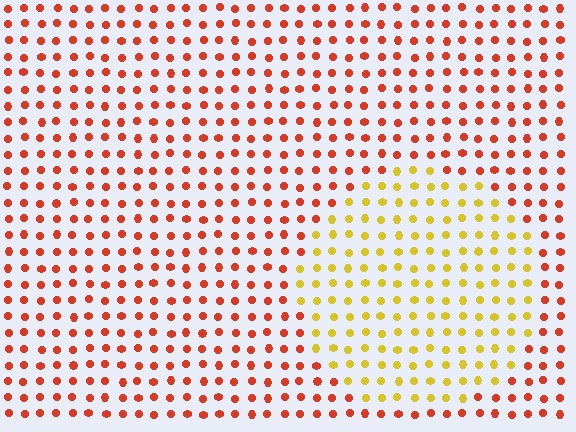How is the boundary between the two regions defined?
The boundary is defined purely by a slight shift in hue (about 48 degrees). Spacing, size, and orientation are identical on both sides.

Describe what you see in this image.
The image is filled with small red elements in a uniform arrangement. A circle-shaped region is visible where the elements are tinted to a slightly different hue, forming a subtle color boundary.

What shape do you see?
I see a circle.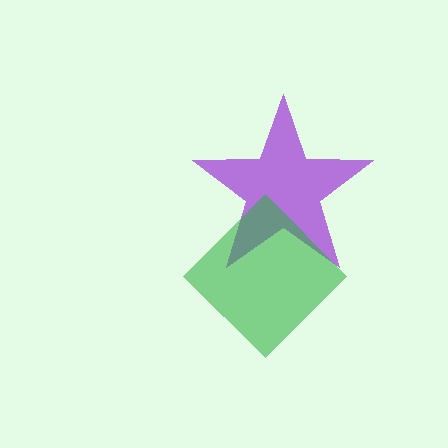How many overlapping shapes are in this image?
There are 2 overlapping shapes in the image.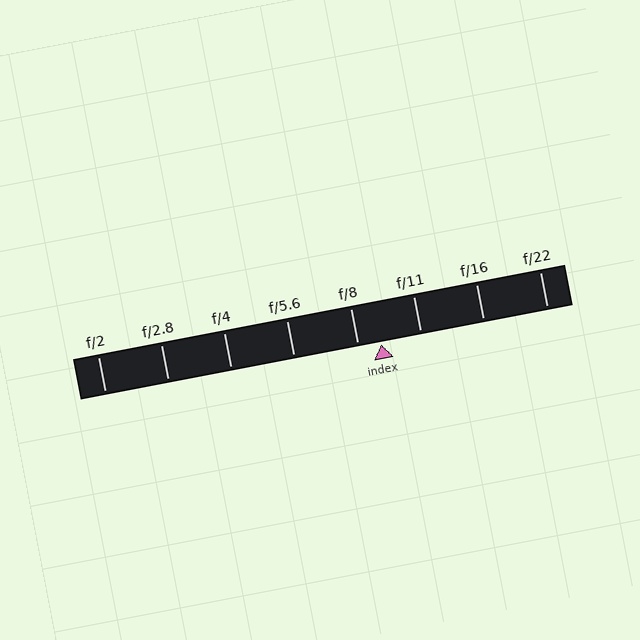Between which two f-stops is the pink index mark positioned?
The index mark is between f/8 and f/11.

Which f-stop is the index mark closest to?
The index mark is closest to f/8.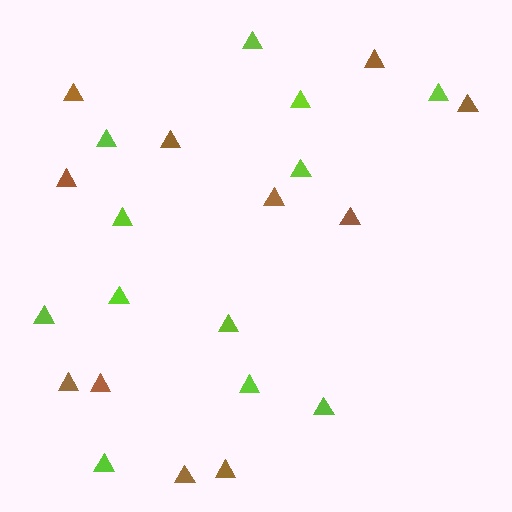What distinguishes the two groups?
There are 2 groups: one group of lime triangles (12) and one group of brown triangles (11).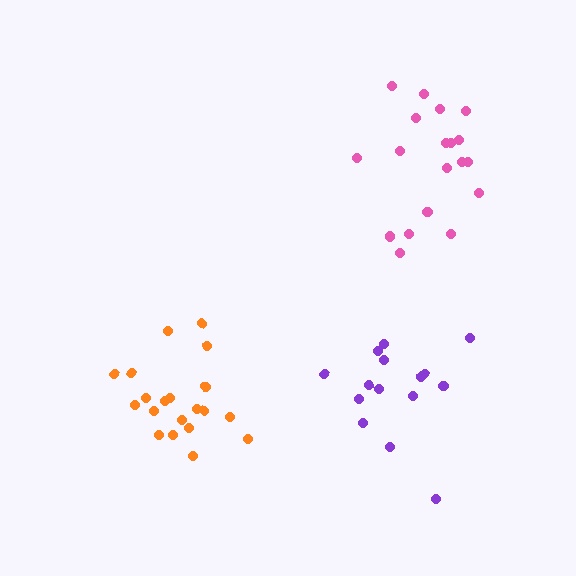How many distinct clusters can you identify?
There are 3 distinct clusters.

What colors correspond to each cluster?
The clusters are colored: purple, orange, pink.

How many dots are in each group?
Group 1: 15 dots, Group 2: 20 dots, Group 3: 19 dots (54 total).